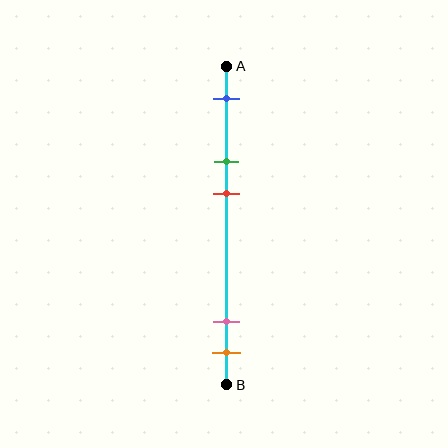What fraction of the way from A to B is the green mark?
The green mark is approximately 30% (0.3) of the way from A to B.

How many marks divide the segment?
There are 5 marks dividing the segment.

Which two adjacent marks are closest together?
The pink and orange marks are the closest adjacent pair.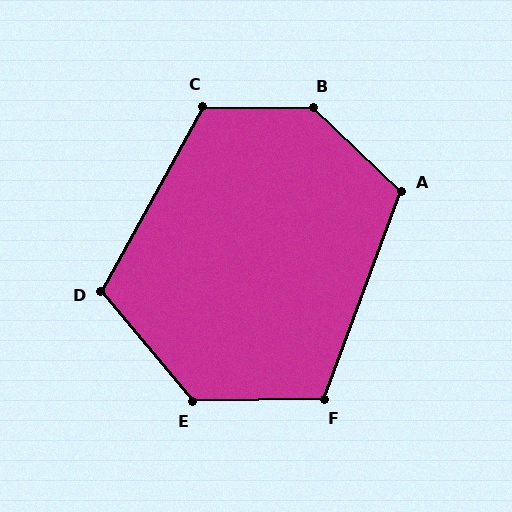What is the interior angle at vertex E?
Approximately 129 degrees (obtuse).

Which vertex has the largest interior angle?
B, at approximately 137 degrees.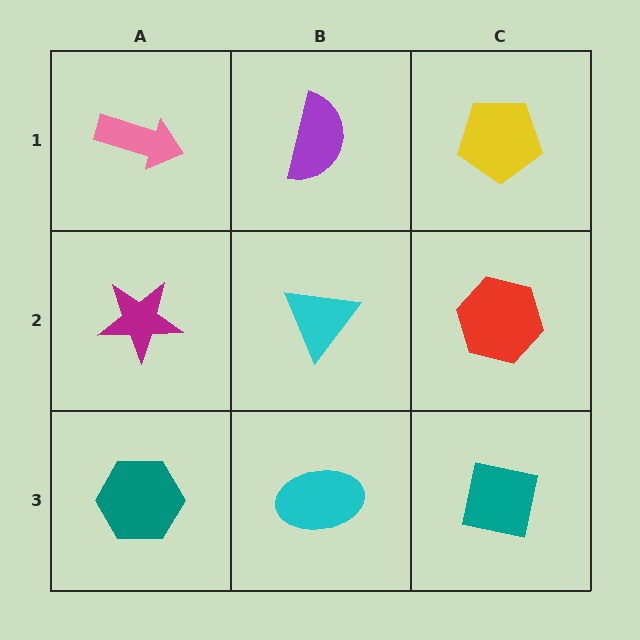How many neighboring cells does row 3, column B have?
3.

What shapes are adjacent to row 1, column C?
A red hexagon (row 2, column C), a purple semicircle (row 1, column B).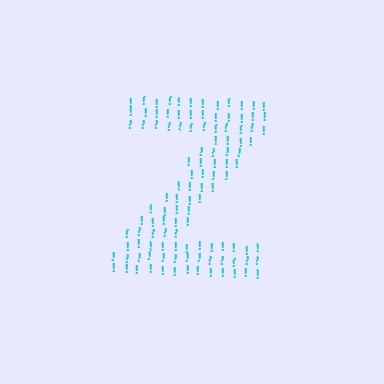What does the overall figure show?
The overall figure shows the letter Z.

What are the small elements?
The small elements are exclamation marks.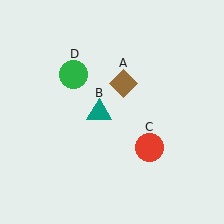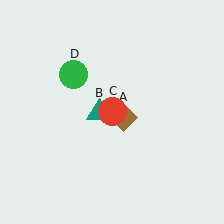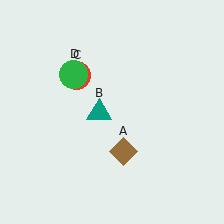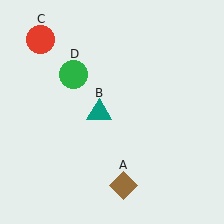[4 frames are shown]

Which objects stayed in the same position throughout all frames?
Teal triangle (object B) and green circle (object D) remained stationary.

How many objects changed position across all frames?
2 objects changed position: brown diamond (object A), red circle (object C).